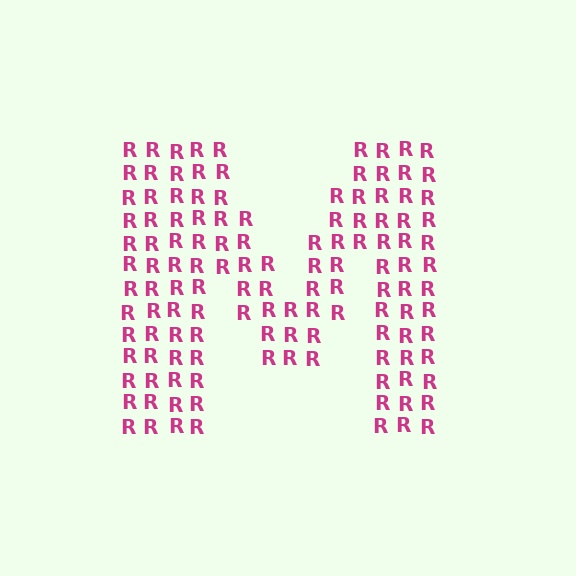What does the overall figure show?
The overall figure shows the letter M.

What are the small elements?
The small elements are letter R's.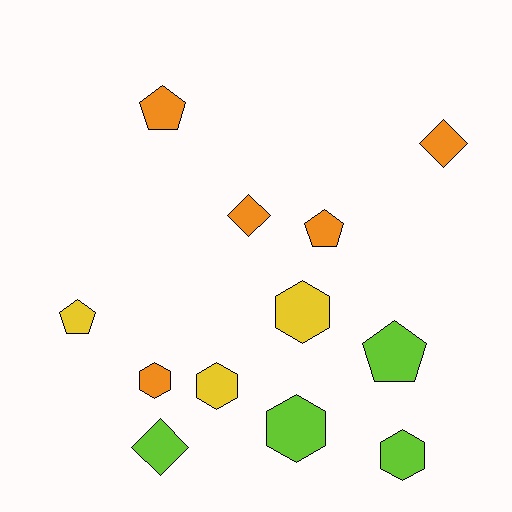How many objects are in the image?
There are 12 objects.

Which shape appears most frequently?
Hexagon, with 5 objects.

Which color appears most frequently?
Orange, with 5 objects.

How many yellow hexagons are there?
There are 2 yellow hexagons.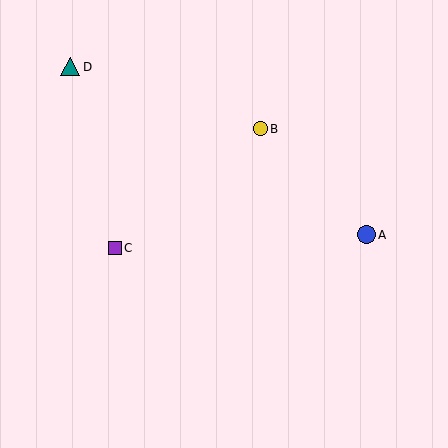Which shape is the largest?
The teal triangle (labeled D) is the largest.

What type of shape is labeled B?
Shape B is a yellow circle.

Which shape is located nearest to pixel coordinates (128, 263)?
The purple square (labeled C) at (115, 248) is nearest to that location.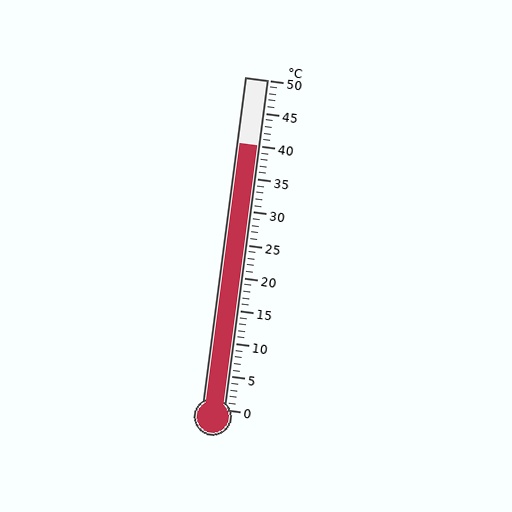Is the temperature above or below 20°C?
The temperature is above 20°C.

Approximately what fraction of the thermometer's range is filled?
The thermometer is filled to approximately 80% of its range.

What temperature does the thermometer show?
The thermometer shows approximately 40°C.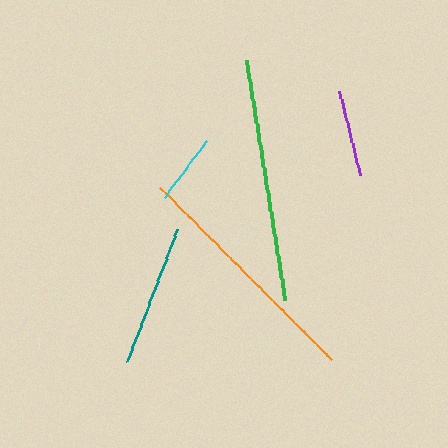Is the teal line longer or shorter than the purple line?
The teal line is longer than the purple line.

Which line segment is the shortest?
The cyan line is the shortest at approximately 71 pixels.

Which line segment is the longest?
The green line is the longest at approximately 244 pixels.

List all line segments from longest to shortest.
From longest to shortest: green, orange, teal, purple, cyan.